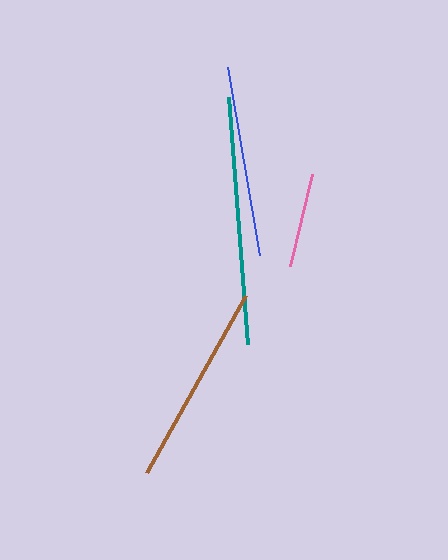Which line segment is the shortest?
The pink line is the shortest at approximately 95 pixels.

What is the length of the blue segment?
The blue segment is approximately 191 pixels long.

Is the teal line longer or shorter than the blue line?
The teal line is longer than the blue line.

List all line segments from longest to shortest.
From longest to shortest: teal, brown, blue, pink.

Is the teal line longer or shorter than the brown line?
The teal line is longer than the brown line.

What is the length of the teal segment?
The teal segment is approximately 248 pixels long.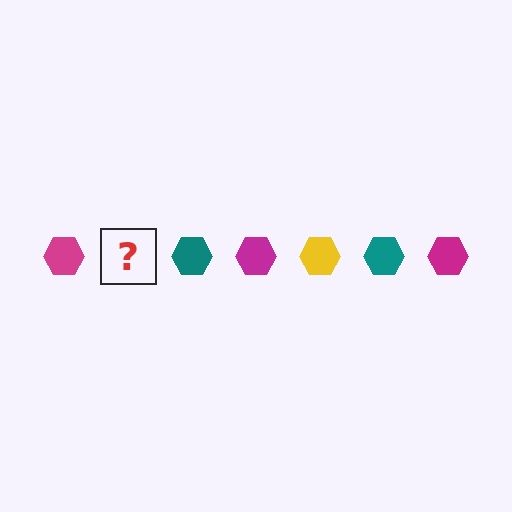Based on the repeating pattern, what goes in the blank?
The blank should be a yellow hexagon.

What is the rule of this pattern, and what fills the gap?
The rule is that the pattern cycles through magenta, yellow, teal hexagons. The gap should be filled with a yellow hexagon.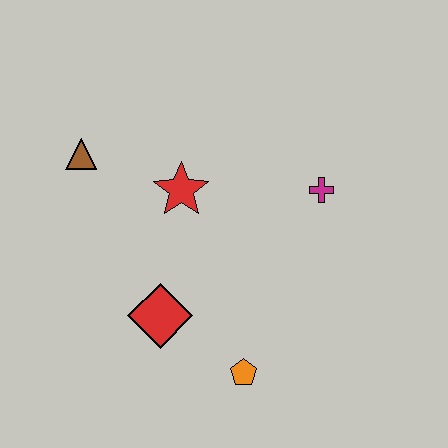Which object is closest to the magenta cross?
The red star is closest to the magenta cross.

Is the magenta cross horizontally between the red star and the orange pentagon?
No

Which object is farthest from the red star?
The orange pentagon is farthest from the red star.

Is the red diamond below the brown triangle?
Yes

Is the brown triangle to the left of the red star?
Yes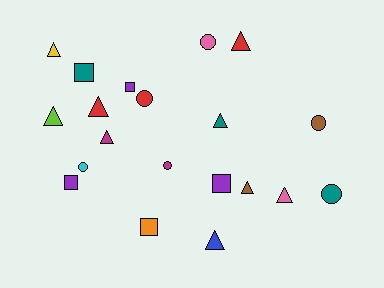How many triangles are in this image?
There are 9 triangles.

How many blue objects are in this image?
There is 1 blue object.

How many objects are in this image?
There are 20 objects.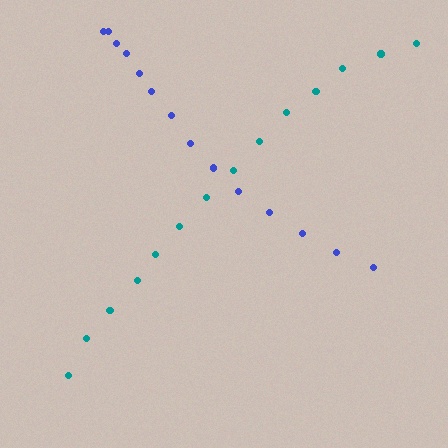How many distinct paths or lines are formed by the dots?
There are 2 distinct paths.